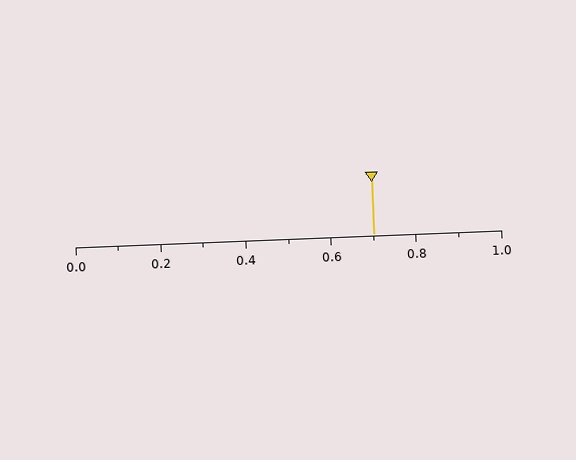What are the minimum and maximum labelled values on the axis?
The axis runs from 0.0 to 1.0.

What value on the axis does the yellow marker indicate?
The marker indicates approximately 0.7.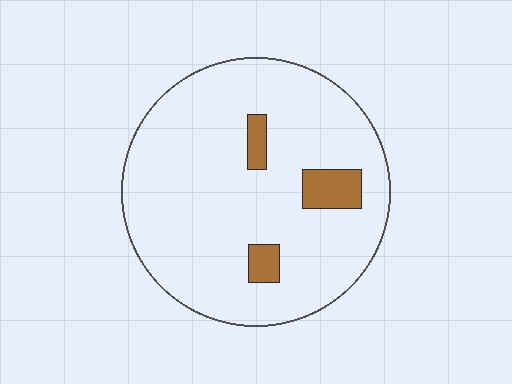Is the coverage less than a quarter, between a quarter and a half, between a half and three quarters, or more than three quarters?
Less than a quarter.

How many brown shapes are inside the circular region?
3.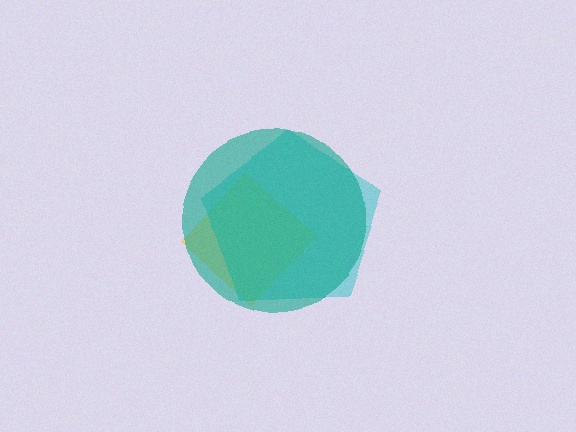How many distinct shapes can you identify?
There are 3 distinct shapes: a yellow diamond, a cyan pentagon, a teal circle.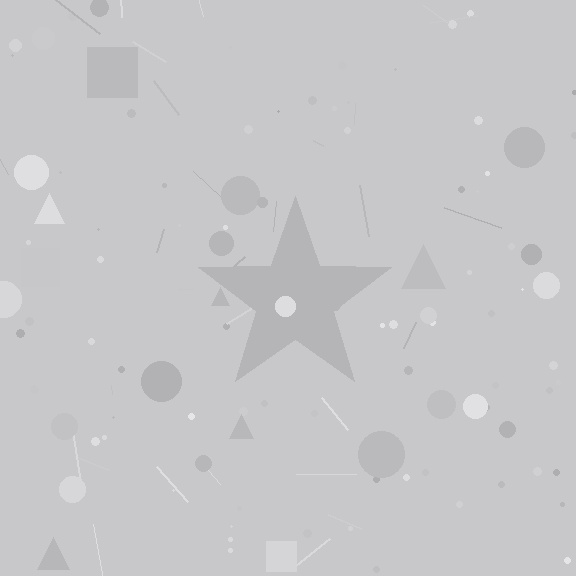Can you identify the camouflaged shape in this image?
The camouflaged shape is a star.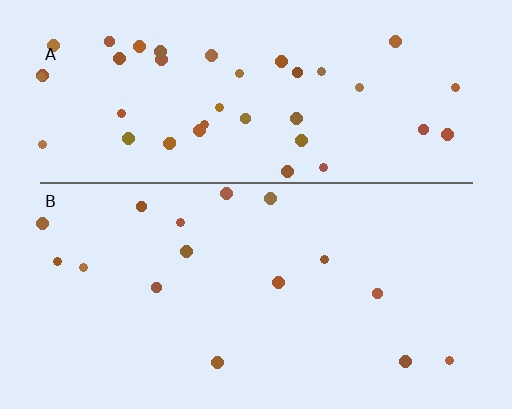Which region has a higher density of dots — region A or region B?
A (the top).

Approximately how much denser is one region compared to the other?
Approximately 2.7× — region A over region B.